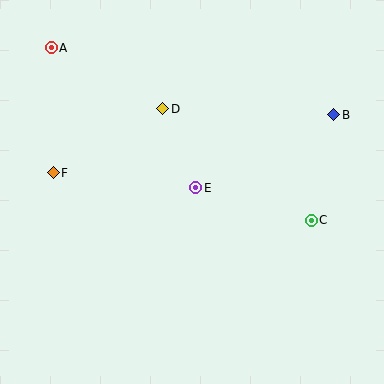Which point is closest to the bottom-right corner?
Point C is closest to the bottom-right corner.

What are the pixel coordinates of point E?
Point E is at (196, 188).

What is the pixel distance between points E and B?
The distance between E and B is 156 pixels.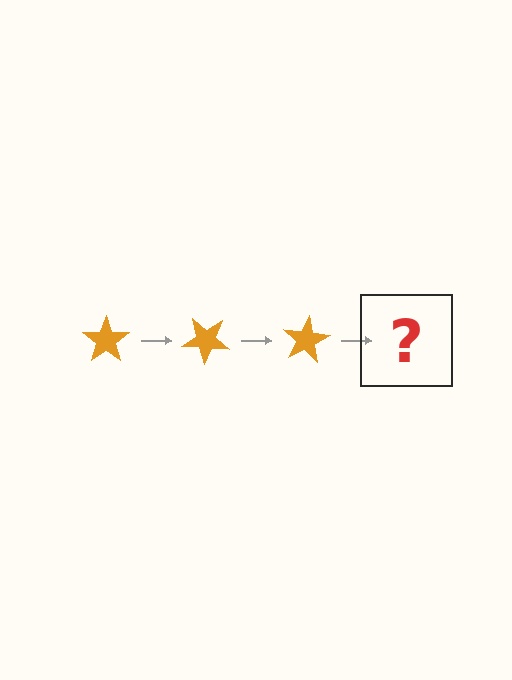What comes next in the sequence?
The next element should be an orange star rotated 120 degrees.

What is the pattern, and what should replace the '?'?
The pattern is that the star rotates 40 degrees each step. The '?' should be an orange star rotated 120 degrees.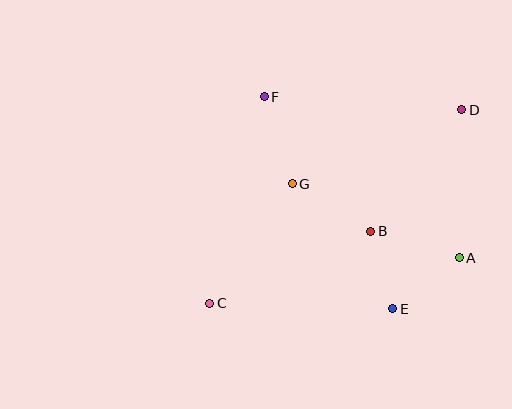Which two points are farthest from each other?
Points C and D are farthest from each other.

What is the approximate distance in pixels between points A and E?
The distance between A and E is approximately 84 pixels.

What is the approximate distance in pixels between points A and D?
The distance between A and D is approximately 148 pixels.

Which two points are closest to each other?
Points B and E are closest to each other.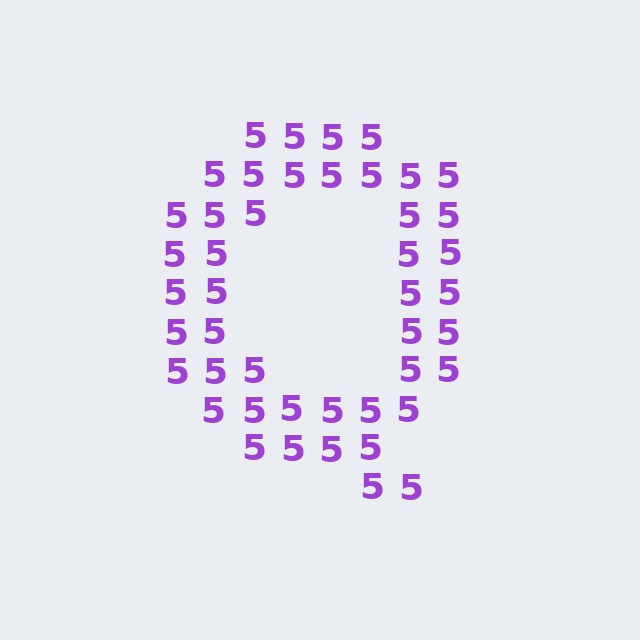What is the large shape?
The large shape is the letter Q.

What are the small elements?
The small elements are digit 5's.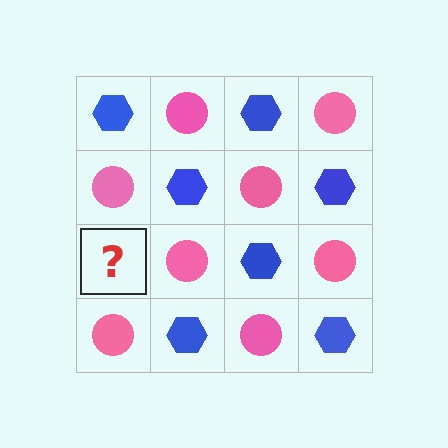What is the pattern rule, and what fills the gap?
The rule is that it alternates blue hexagon and pink circle in a checkerboard pattern. The gap should be filled with a blue hexagon.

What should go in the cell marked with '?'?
The missing cell should contain a blue hexagon.